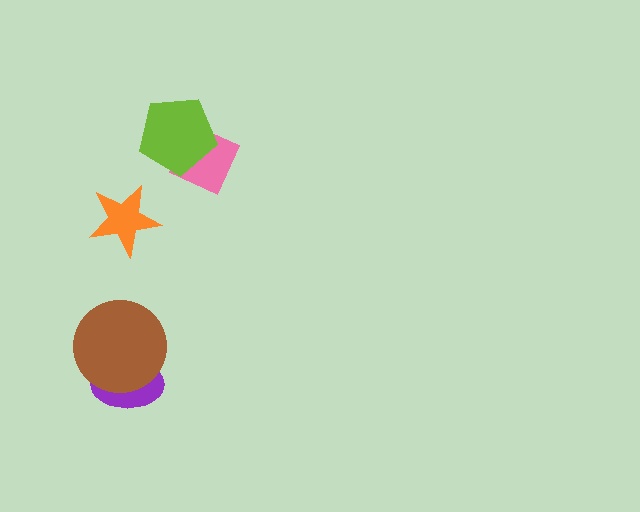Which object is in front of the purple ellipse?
The brown circle is in front of the purple ellipse.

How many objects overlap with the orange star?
0 objects overlap with the orange star.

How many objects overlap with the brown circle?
1 object overlaps with the brown circle.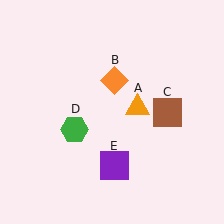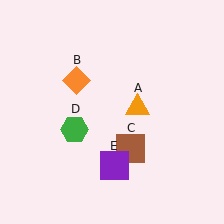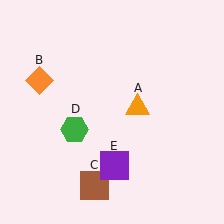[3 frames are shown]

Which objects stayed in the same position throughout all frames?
Orange triangle (object A) and green hexagon (object D) and purple square (object E) remained stationary.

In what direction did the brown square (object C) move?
The brown square (object C) moved down and to the left.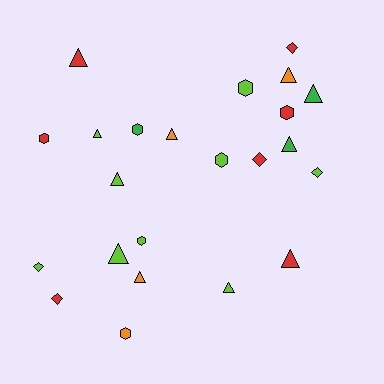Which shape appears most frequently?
Triangle, with 11 objects.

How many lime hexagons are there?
There are 3 lime hexagons.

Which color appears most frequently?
Lime, with 9 objects.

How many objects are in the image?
There are 23 objects.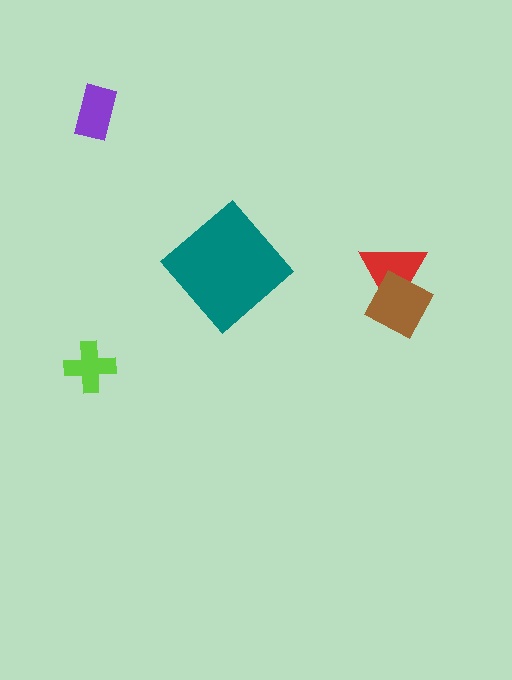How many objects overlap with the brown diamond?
1 object overlaps with the brown diamond.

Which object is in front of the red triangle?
The brown diamond is in front of the red triangle.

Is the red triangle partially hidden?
Yes, it is partially covered by another shape.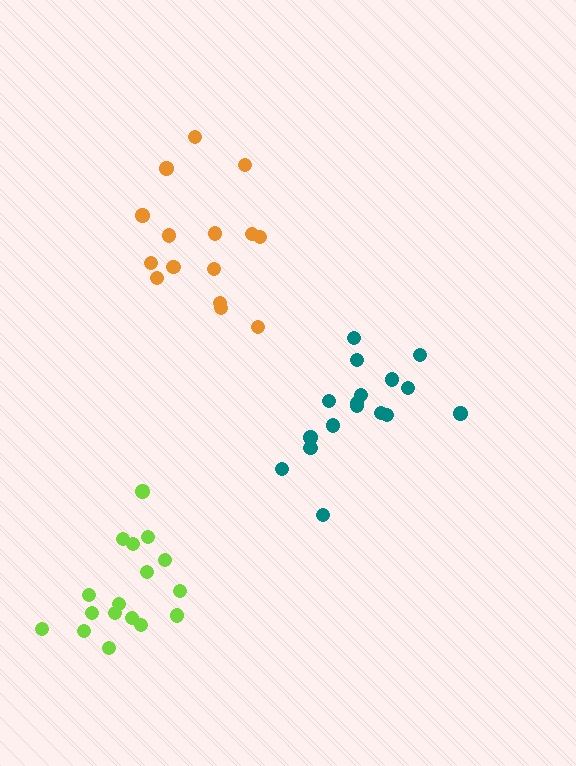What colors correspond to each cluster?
The clusters are colored: orange, lime, teal.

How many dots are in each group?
Group 1: 15 dots, Group 2: 17 dots, Group 3: 17 dots (49 total).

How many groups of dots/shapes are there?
There are 3 groups.